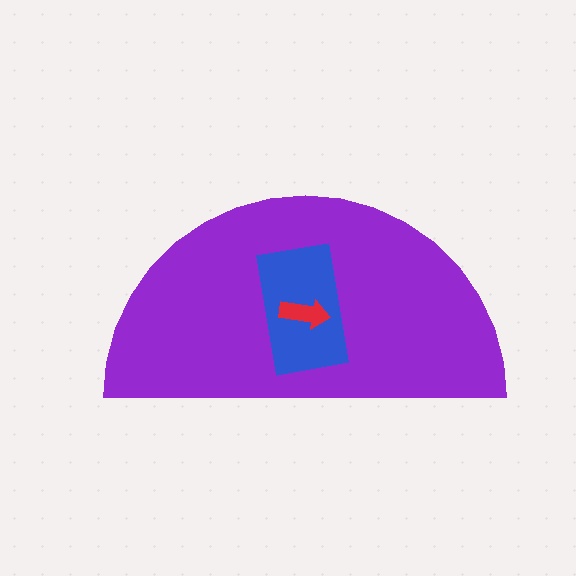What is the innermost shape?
The red arrow.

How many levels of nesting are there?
3.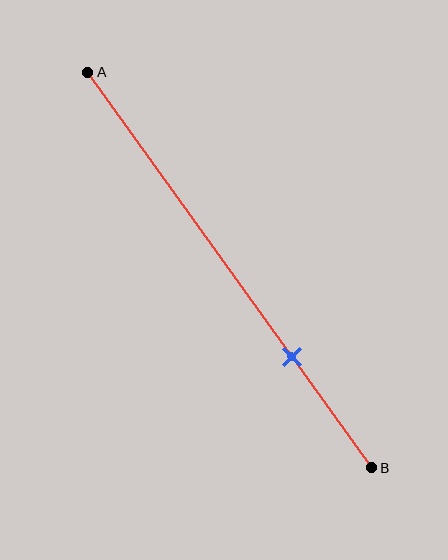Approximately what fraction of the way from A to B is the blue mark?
The blue mark is approximately 70% of the way from A to B.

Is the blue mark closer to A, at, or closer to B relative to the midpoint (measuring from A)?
The blue mark is closer to point B than the midpoint of segment AB.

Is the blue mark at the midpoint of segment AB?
No, the mark is at about 70% from A, not at the 50% midpoint.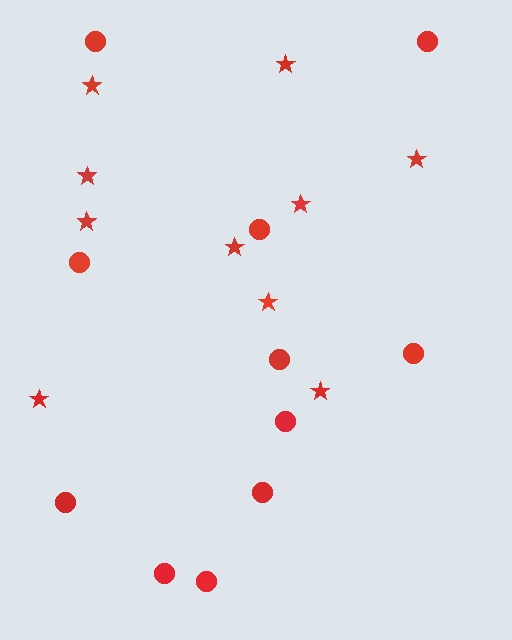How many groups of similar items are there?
There are 2 groups: one group of stars (10) and one group of circles (11).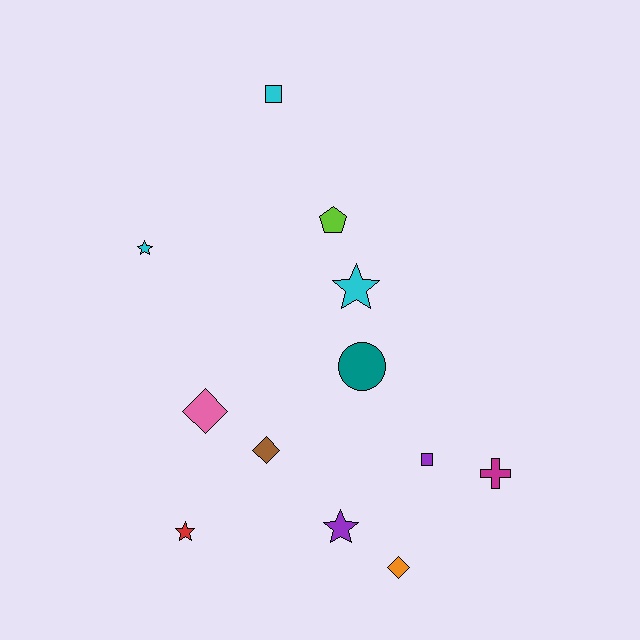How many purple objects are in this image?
There are 2 purple objects.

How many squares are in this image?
There are 2 squares.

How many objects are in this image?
There are 12 objects.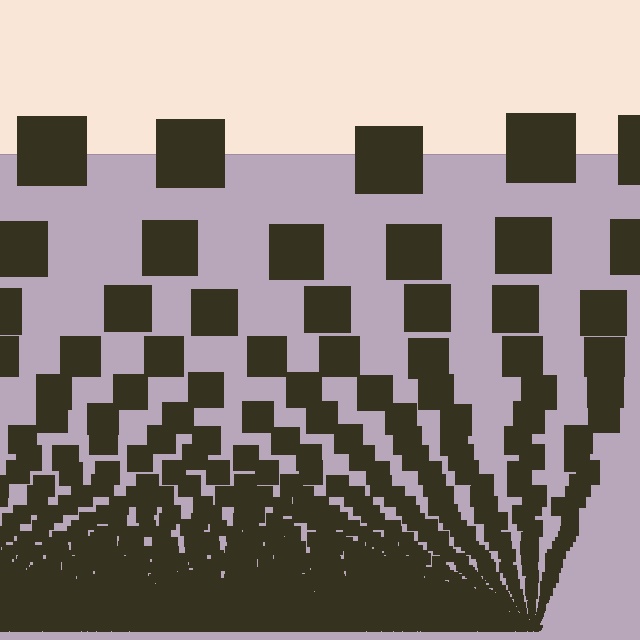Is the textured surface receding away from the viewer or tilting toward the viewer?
The surface appears to tilt toward the viewer. Texture elements get larger and sparser toward the top.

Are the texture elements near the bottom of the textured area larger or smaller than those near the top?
Smaller. The gradient is inverted — elements near the bottom are smaller and denser.